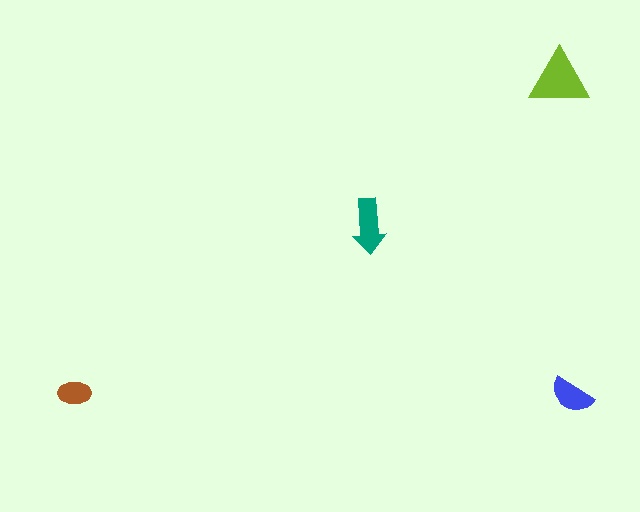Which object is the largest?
The lime triangle.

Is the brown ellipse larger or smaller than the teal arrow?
Smaller.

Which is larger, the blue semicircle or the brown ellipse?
The blue semicircle.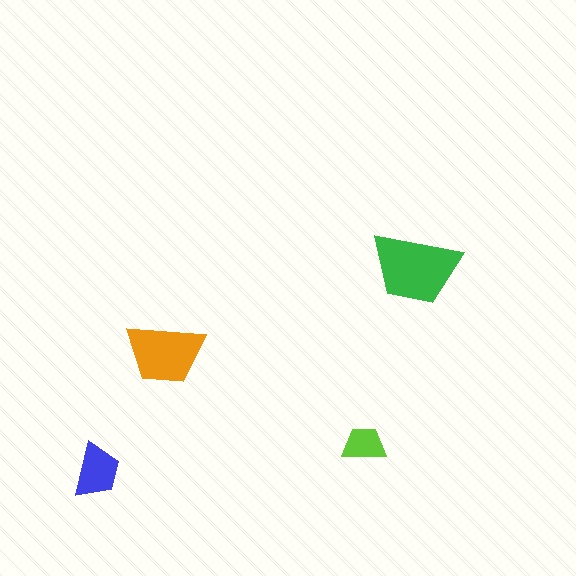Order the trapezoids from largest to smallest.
the green one, the orange one, the blue one, the lime one.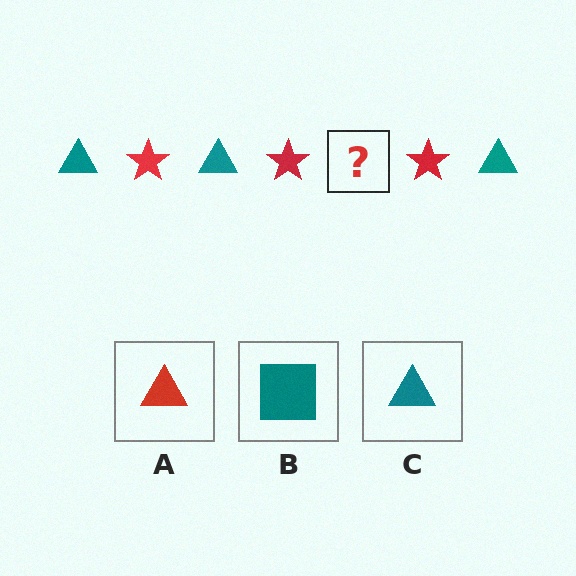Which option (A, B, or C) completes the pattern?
C.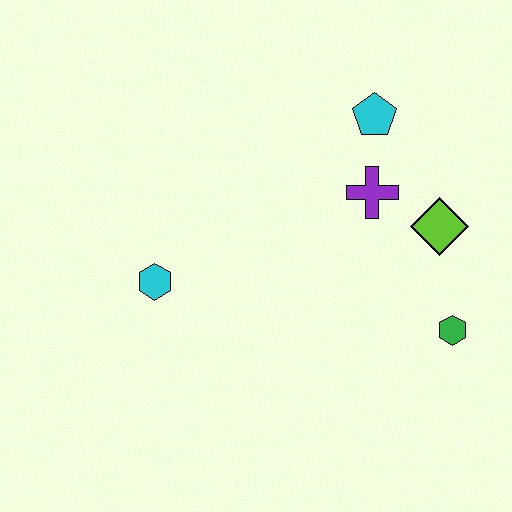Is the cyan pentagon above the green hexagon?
Yes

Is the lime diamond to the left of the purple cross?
No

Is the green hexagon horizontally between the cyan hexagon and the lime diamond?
No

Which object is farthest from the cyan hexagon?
The green hexagon is farthest from the cyan hexagon.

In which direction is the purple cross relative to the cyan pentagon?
The purple cross is below the cyan pentagon.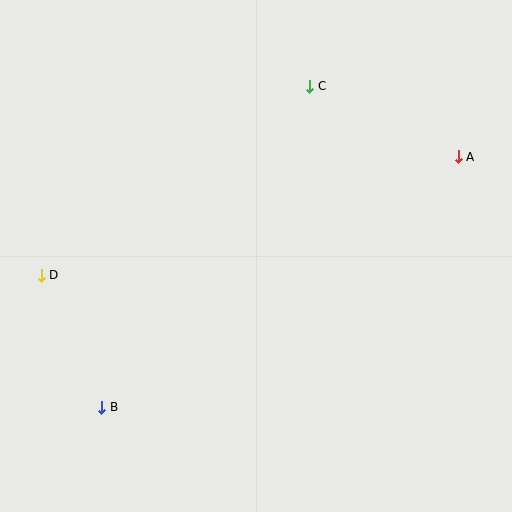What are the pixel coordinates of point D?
Point D is at (41, 275).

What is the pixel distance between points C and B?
The distance between C and B is 382 pixels.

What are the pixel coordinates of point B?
Point B is at (102, 407).